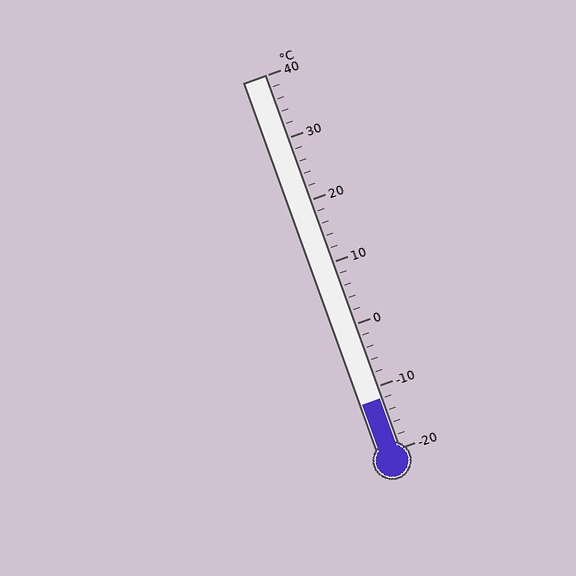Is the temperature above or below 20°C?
The temperature is below 20°C.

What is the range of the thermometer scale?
The thermometer scale ranges from -20°C to 40°C.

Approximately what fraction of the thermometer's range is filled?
The thermometer is filled to approximately 15% of its range.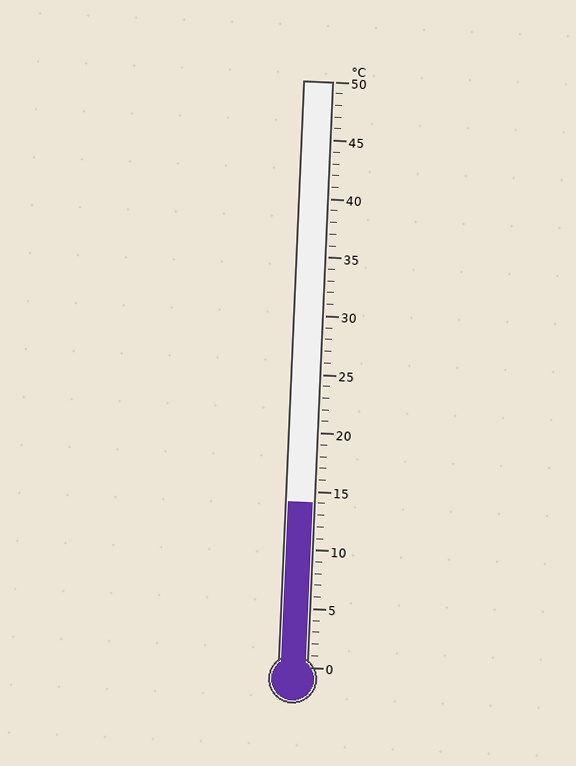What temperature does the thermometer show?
The thermometer shows approximately 14°C.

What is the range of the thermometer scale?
The thermometer scale ranges from 0°C to 50°C.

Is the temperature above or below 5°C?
The temperature is above 5°C.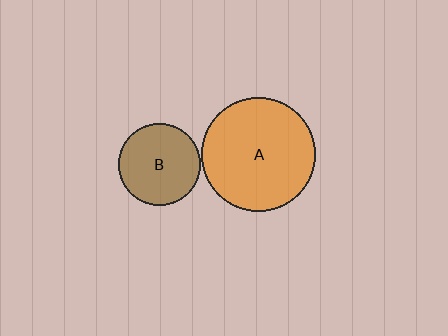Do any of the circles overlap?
No, none of the circles overlap.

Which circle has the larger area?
Circle A (orange).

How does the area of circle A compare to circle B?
Approximately 1.9 times.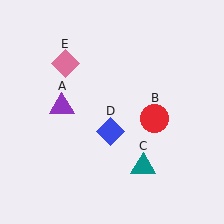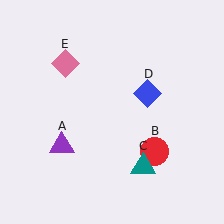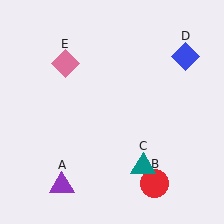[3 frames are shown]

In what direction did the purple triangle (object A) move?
The purple triangle (object A) moved down.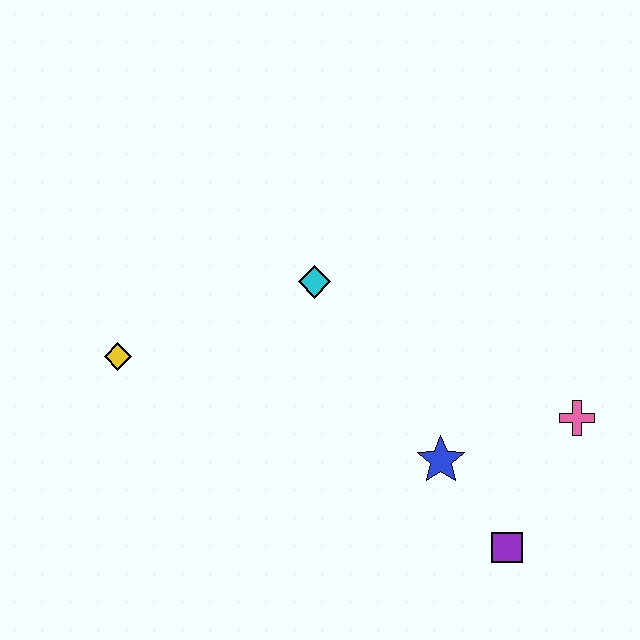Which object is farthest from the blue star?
The yellow diamond is farthest from the blue star.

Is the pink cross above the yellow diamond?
No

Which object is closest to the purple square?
The blue star is closest to the purple square.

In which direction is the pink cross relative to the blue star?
The pink cross is to the right of the blue star.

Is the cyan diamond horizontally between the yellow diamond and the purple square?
Yes